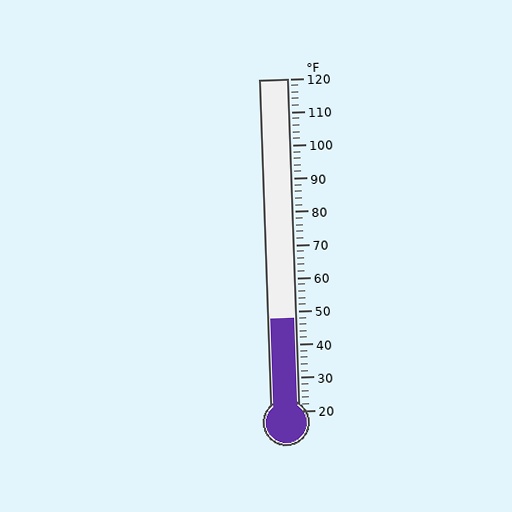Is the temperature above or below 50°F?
The temperature is below 50°F.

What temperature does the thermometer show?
The thermometer shows approximately 48°F.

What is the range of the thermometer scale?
The thermometer scale ranges from 20°F to 120°F.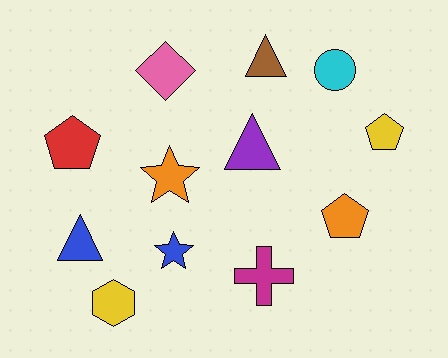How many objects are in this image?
There are 12 objects.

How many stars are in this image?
There are 2 stars.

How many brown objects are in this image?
There is 1 brown object.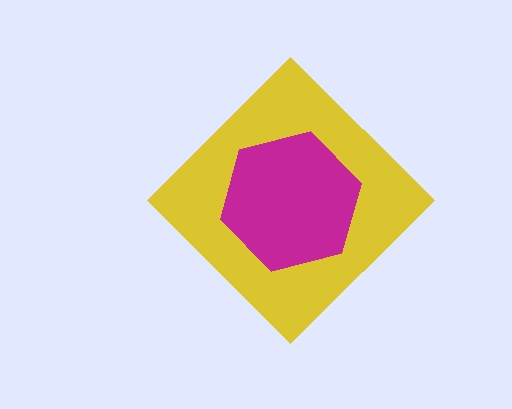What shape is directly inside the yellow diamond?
The magenta hexagon.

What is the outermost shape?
The yellow diamond.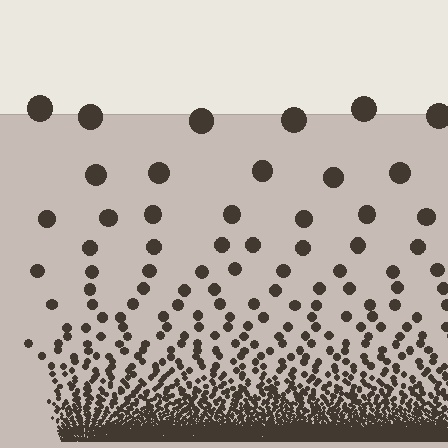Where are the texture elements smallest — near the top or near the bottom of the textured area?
Near the bottom.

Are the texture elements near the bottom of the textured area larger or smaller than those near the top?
Smaller. The gradient is inverted — elements near the bottom are smaller and denser.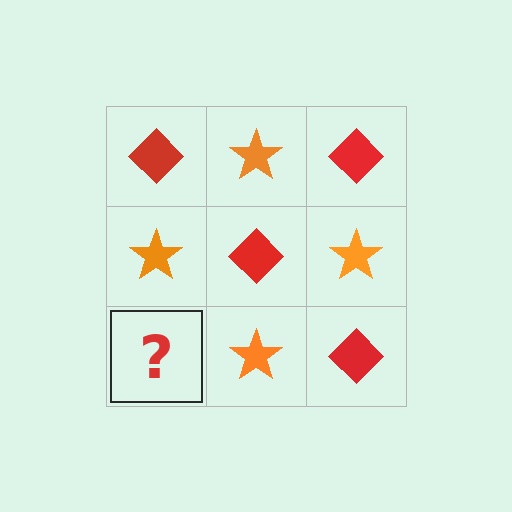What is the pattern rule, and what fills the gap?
The rule is that it alternates red diamond and orange star in a checkerboard pattern. The gap should be filled with a red diamond.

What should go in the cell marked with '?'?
The missing cell should contain a red diamond.